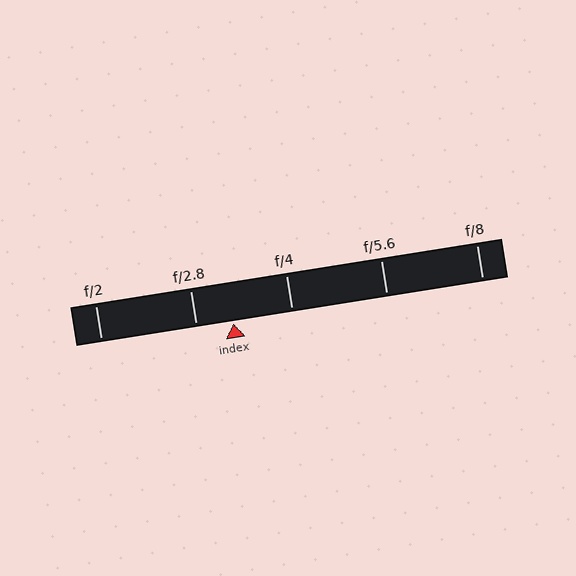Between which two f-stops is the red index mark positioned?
The index mark is between f/2.8 and f/4.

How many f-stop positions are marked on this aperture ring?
There are 5 f-stop positions marked.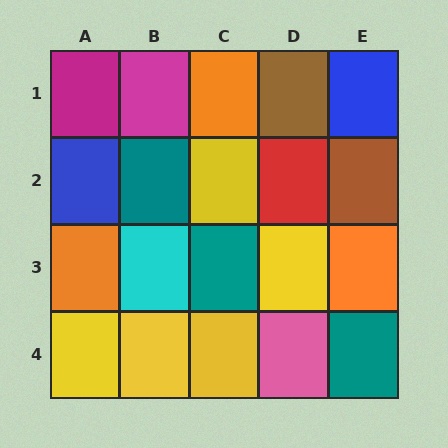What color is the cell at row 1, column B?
Magenta.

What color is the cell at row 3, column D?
Yellow.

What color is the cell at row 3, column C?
Teal.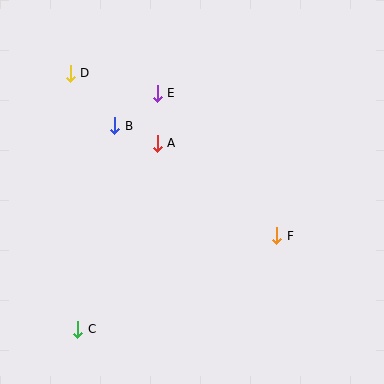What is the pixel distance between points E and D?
The distance between E and D is 90 pixels.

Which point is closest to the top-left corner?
Point D is closest to the top-left corner.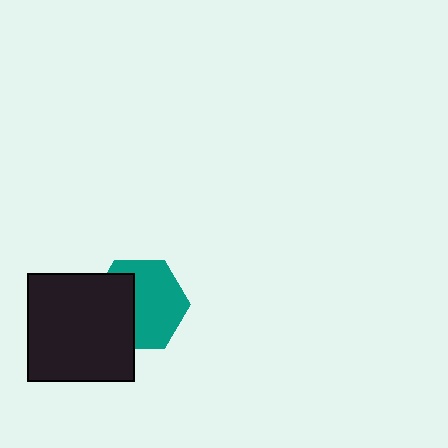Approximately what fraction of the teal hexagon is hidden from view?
Roughly 40% of the teal hexagon is hidden behind the black square.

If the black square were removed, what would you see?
You would see the complete teal hexagon.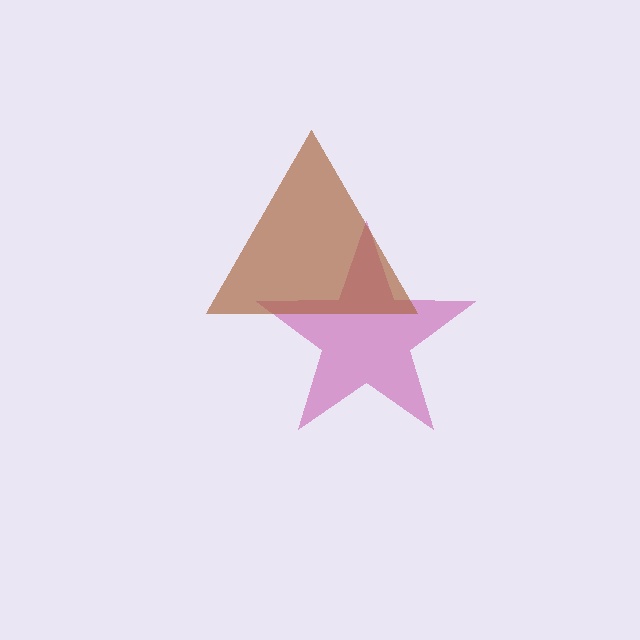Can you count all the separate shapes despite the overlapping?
Yes, there are 2 separate shapes.